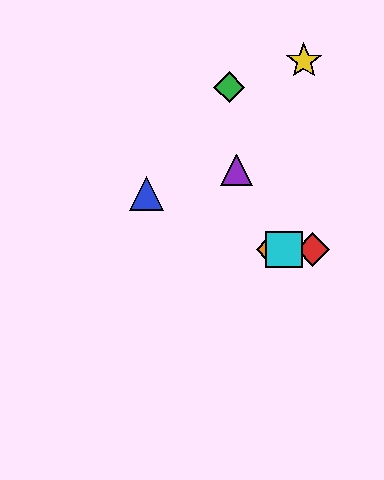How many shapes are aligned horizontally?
3 shapes (the red diamond, the orange diamond, the cyan square) are aligned horizontally.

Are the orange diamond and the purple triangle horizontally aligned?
No, the orange diamond is at y≈249 and the purple triangle is at y≈170.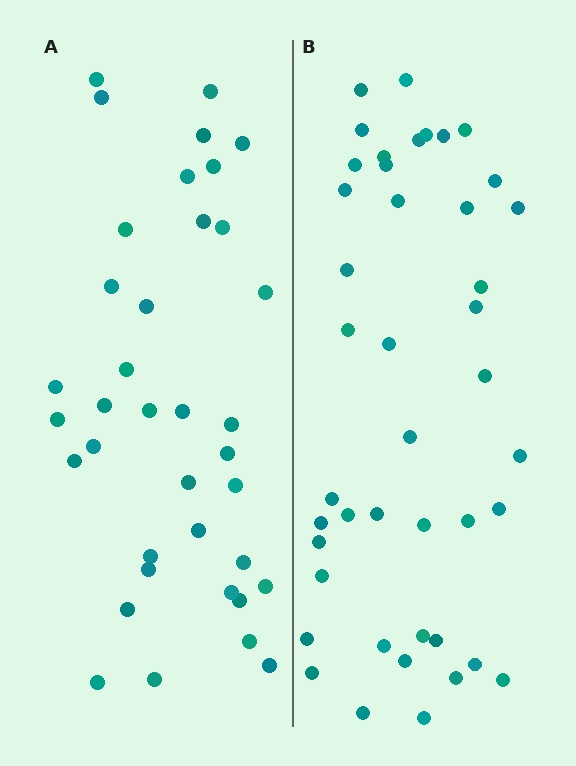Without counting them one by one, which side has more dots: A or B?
Region B (the right region) has more dots.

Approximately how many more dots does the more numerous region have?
Region B has about 6 more dots than region A.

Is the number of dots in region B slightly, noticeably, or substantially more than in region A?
Region B has only slightly more — the two regions are fairly close. The ratio is roughly 1.2 to 1.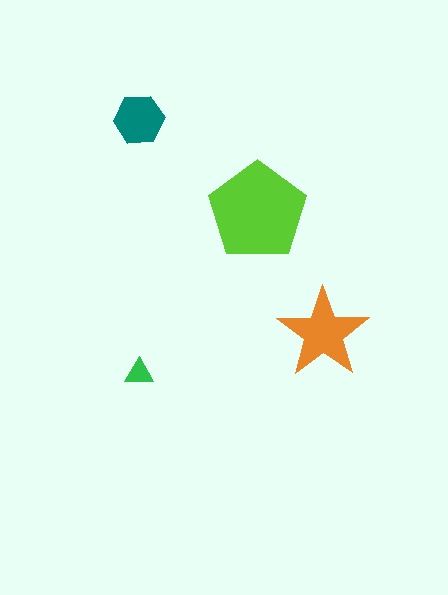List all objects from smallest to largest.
The green triangle, the teal hexagon, the orange star, the lime pentagon.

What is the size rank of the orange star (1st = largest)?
2nd.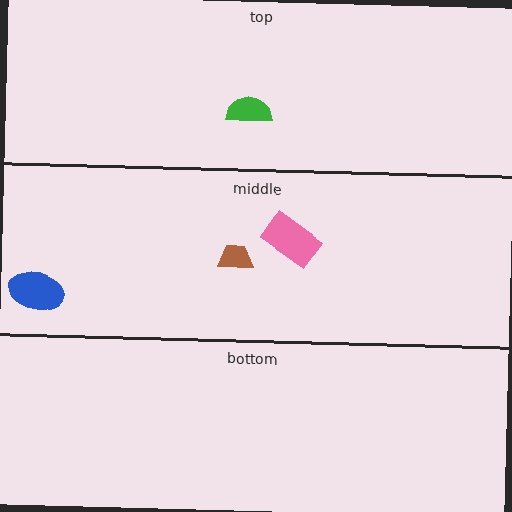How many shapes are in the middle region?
3.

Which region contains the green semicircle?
The top region.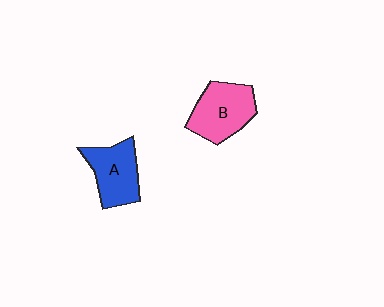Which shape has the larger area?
Shape B (pink).